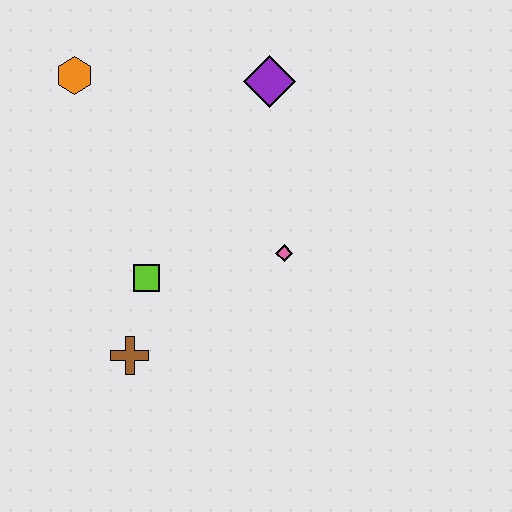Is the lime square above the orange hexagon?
No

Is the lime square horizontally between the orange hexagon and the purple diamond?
Yes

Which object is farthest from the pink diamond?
The orange hexagon is farthest from the pink diamond.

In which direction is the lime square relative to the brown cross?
The lime square is above the brown cross.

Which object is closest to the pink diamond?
The lime square is closest to the pink diamond.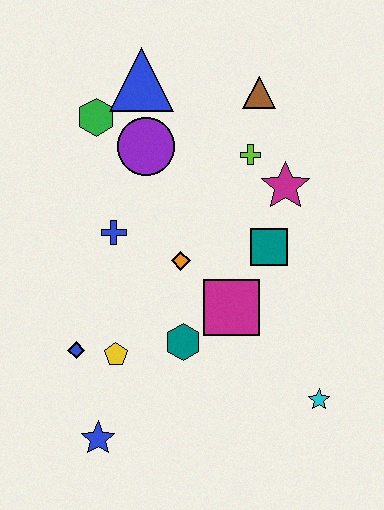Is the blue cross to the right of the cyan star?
No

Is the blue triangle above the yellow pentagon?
Yes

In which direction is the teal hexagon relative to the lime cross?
The teal hexagon is below the lime cross.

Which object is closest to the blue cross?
The orange diamond is closest to the blue cross.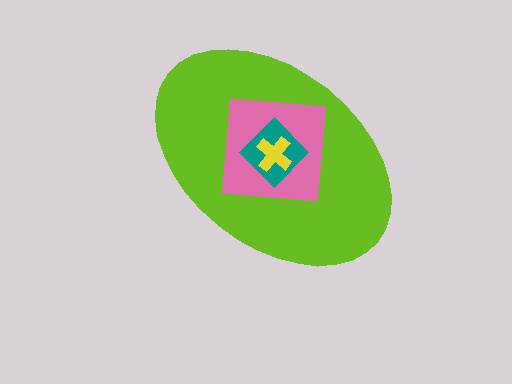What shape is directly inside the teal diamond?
The yellow cross.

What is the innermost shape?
The yellow cross.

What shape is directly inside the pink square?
The teal diamond.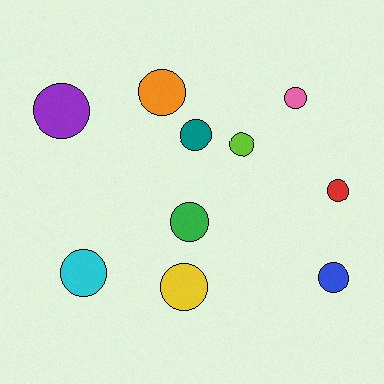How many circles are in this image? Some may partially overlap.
There are 10 circles.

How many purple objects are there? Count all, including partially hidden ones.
There is 1 purple object.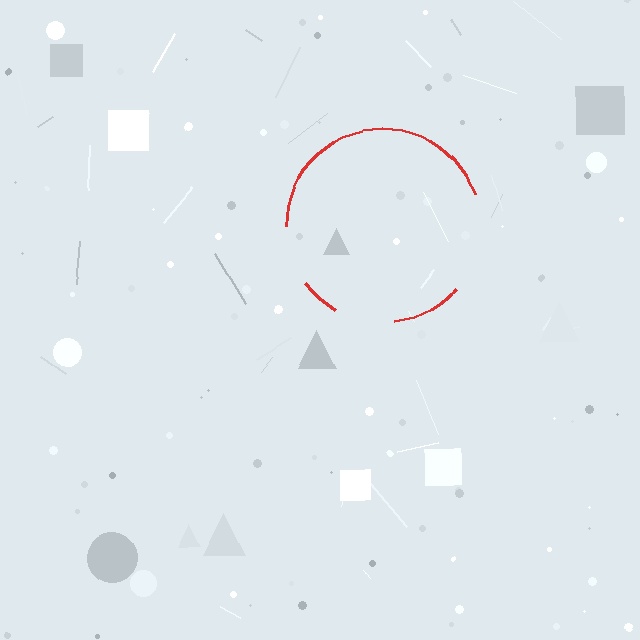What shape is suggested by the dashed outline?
The dashed outline suggests a circle.